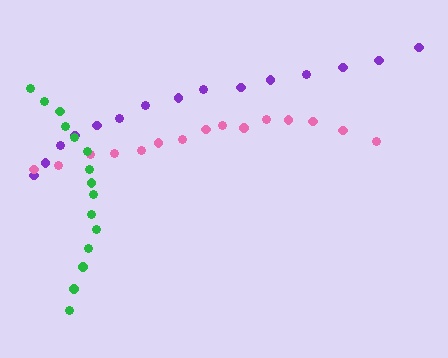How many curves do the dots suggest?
There are 3 distinct paths.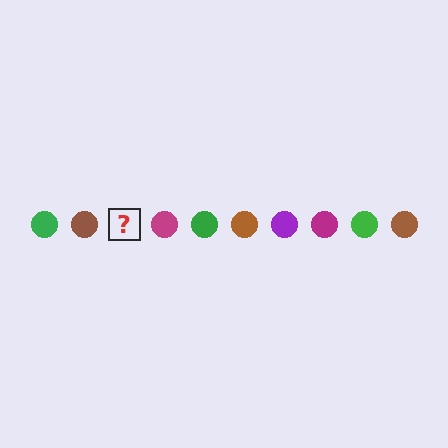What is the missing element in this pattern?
The missing element is a purple circle.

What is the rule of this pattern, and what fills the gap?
The rule is that the pattern cycles through green, brown, purple, magenta circles. The gap should be filled with a purple circle.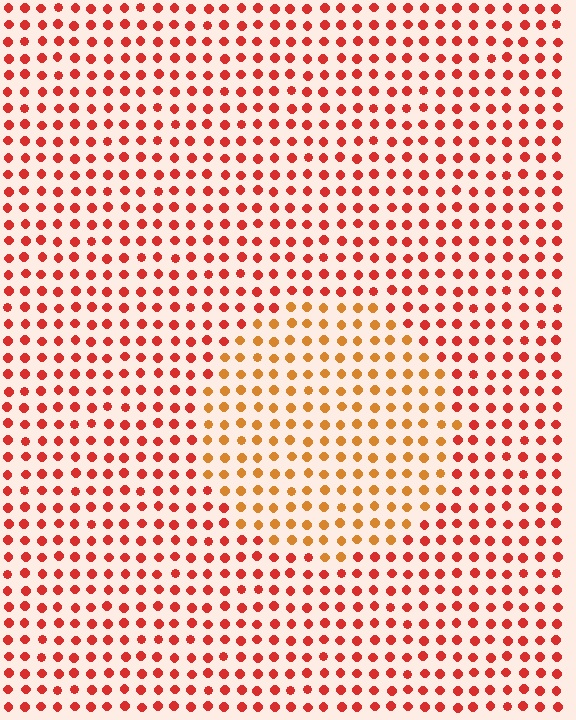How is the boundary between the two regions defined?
The boundary is defined purely by a slight shift in hue (about 31 degrees). Spacing, size, and orientation are identical on both sides.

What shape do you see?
I see a circle.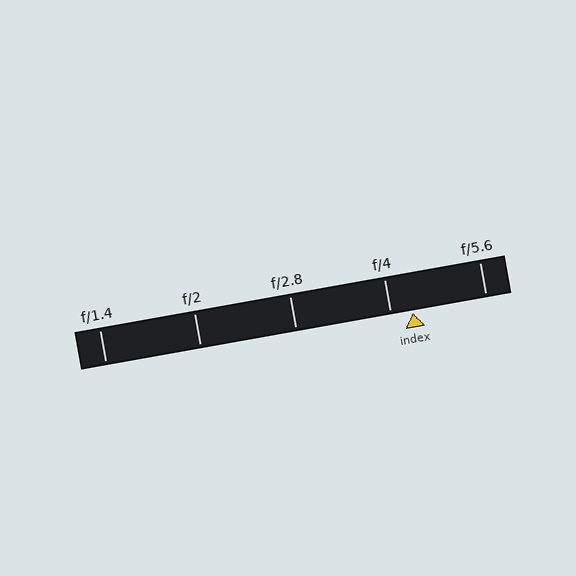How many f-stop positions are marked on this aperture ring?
There are 5 f-stop positions marked.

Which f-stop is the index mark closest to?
The index mark is closest to f/4.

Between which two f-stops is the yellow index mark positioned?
The index mark is between f/4 and f/5.6.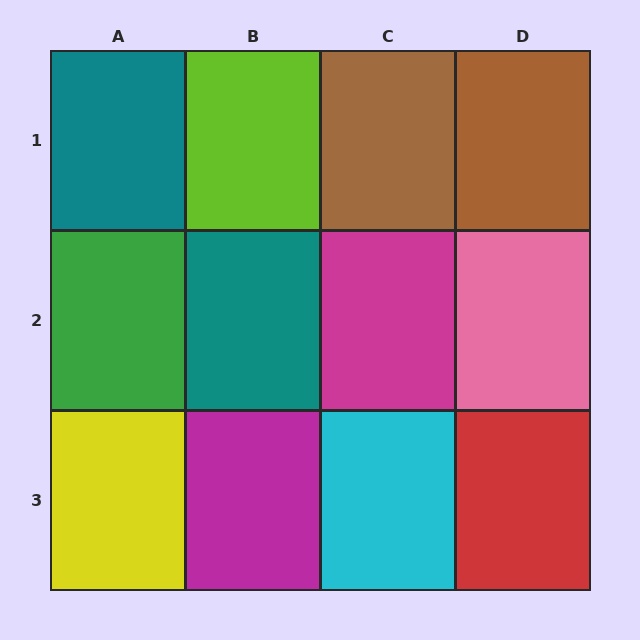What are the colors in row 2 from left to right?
Green, teal, magenta, pink.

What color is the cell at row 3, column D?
Red.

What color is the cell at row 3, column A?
Yellow.